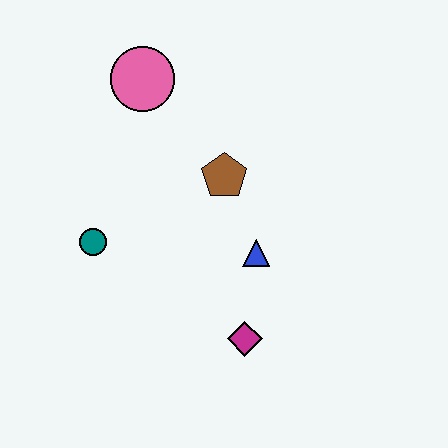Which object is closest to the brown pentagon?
The blue triangle is closest to the brown pentagon.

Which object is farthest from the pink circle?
The magenta diamond is farthest from the pink circle.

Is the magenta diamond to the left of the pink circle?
No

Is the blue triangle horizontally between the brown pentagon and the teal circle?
No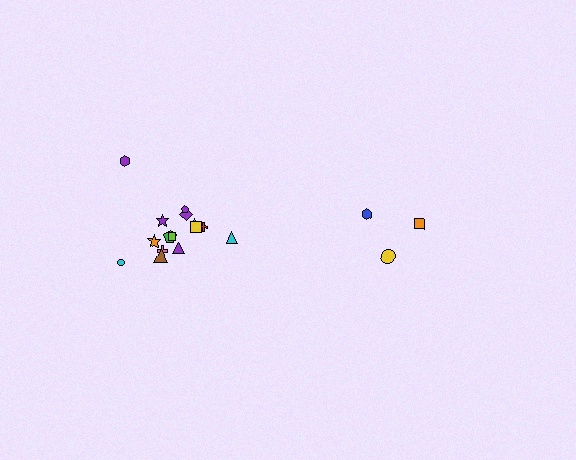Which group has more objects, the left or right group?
The left group.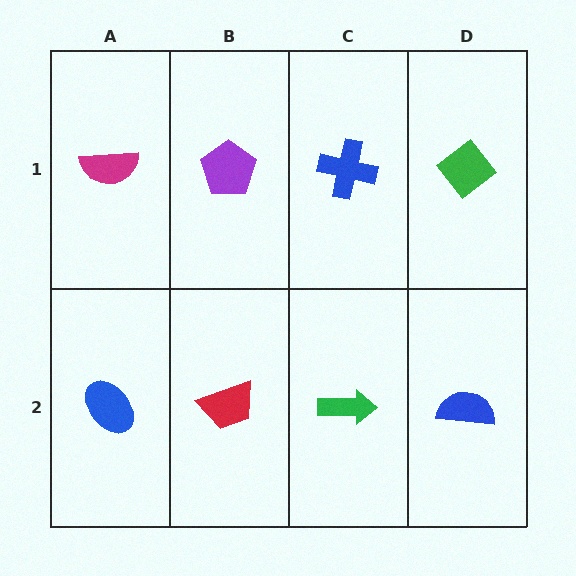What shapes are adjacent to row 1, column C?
A green arrow (row 2, column C), a purple pentagon (row 1, column B), a green diamond (row 1, column D).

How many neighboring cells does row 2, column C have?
3.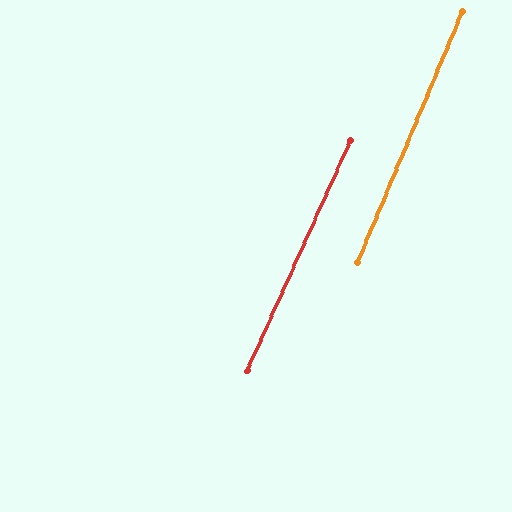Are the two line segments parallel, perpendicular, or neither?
Parallel — their directions differ by only 1.6°.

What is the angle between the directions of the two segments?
Approximately 2 degrees.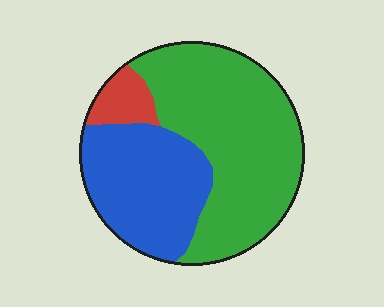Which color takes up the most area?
Green, at roughly 60%.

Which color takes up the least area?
Red, at roughly 10%.